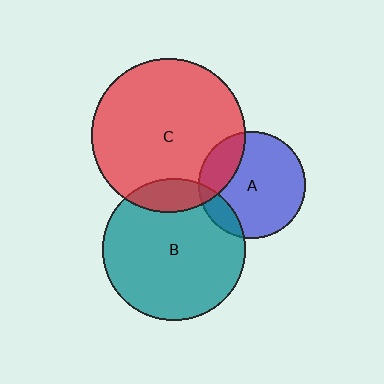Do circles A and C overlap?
Yes.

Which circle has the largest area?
Circle C (red).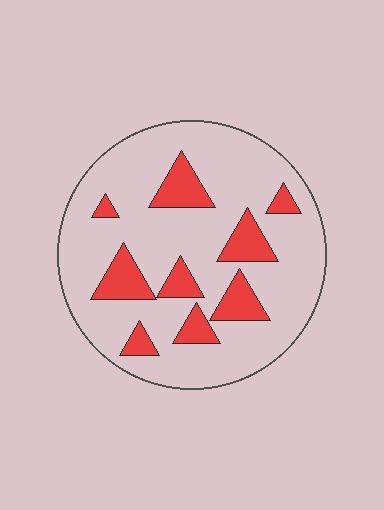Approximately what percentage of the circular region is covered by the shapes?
Approximately 20%.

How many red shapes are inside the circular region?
9.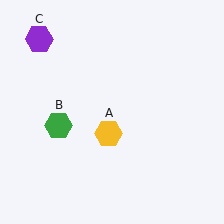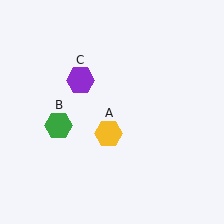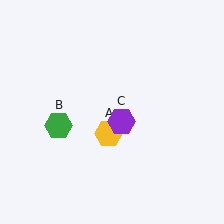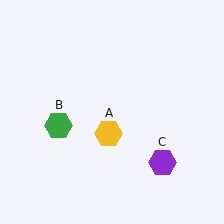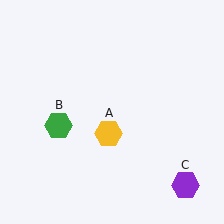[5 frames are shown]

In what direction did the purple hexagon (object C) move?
The purple hexagon (object C) moved down and to the right.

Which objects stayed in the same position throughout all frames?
Yellow hexagon (object A) and green hexagon (object B) remained stationary.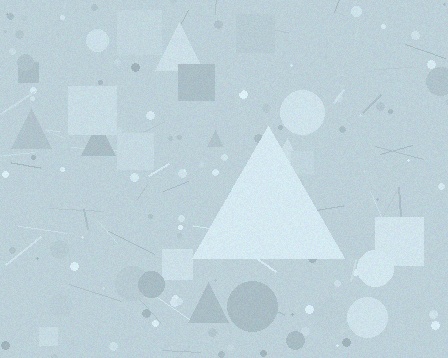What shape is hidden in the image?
A triangle is hidden in the image.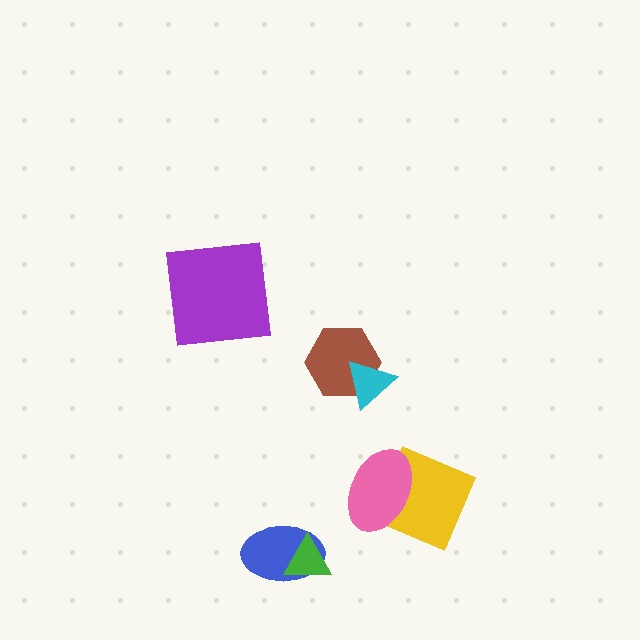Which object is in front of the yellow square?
The pink ellipse is in front of the yellow square.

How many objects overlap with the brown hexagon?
1 object overlaps with the brown hexagon.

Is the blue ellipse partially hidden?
Yes, it is partially covered by another shape.